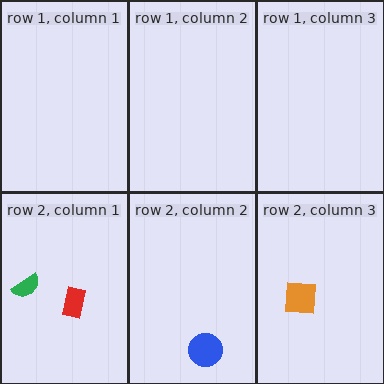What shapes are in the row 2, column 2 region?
The blue circle.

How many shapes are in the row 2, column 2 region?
1.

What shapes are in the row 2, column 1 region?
The red rectangle, the green semicircle.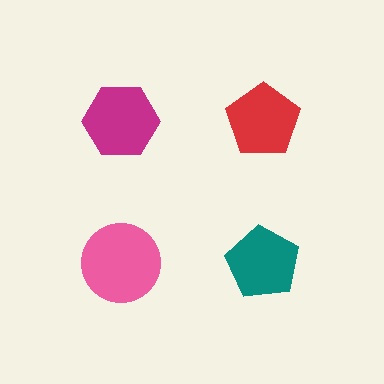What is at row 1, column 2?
A red pentagon.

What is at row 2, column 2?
A teal pentagon.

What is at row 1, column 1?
A magenta hexagon.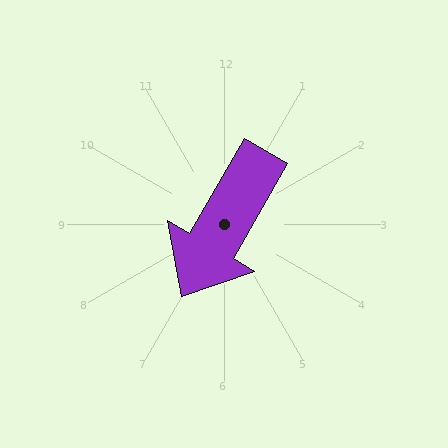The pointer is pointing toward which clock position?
Roughly 7 o'clock.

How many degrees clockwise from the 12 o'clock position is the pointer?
Approximately 210 degrees.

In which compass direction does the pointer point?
Southwest.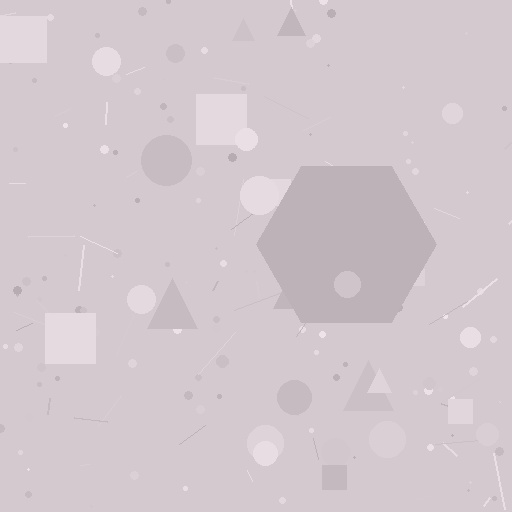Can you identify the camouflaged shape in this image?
The camouflaged shape is a hexagon.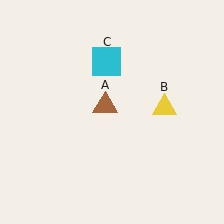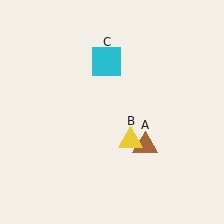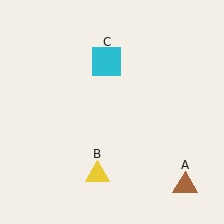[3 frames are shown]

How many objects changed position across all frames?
2 objects changed position: brown triangle (object A), yellow triangle (object B).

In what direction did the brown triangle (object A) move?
The brown triangle (object A) moved down and to the right.